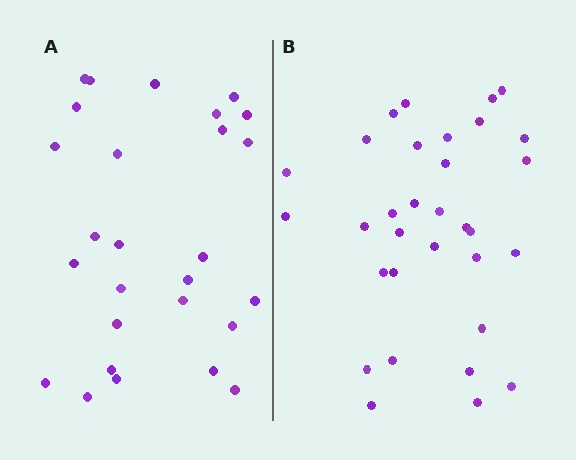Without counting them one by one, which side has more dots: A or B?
Region B (the right region) has more dots.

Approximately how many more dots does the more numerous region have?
Region B has about 5 more dots than region A.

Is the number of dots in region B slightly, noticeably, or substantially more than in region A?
Region B has only slightly more — the two regions are fairly close. The ratio is roughly 1.2 to 1.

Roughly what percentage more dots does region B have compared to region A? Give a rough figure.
About 20% more.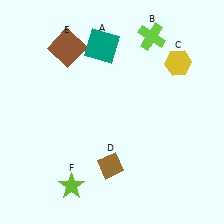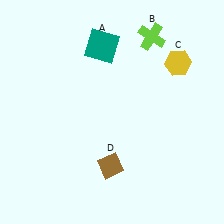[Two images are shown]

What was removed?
The lime star (F), the brown square (E) were removed in Image 2.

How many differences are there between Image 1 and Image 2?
There are 2 differences between the two images.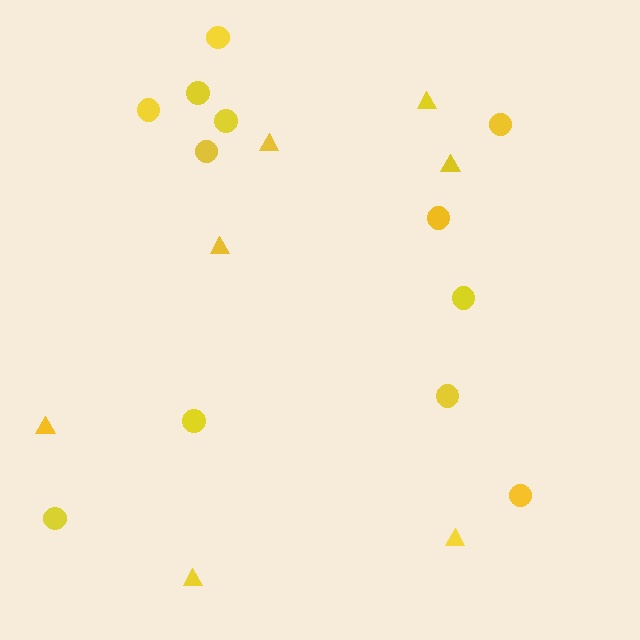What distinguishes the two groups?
There are 2 groups: one group of triangles (7) and one group of circles (12).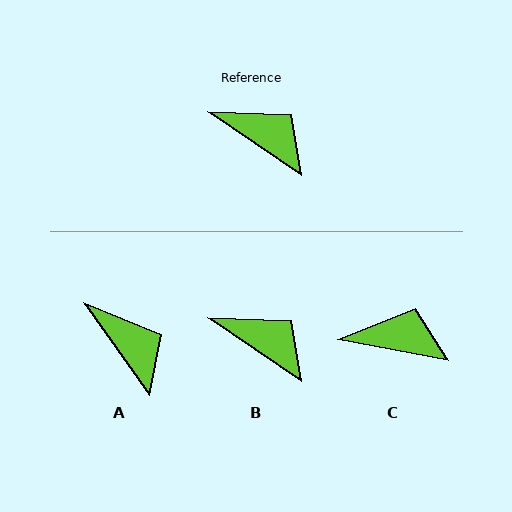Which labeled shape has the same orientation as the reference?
B.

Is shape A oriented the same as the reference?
No, it is off by about 21 degrees.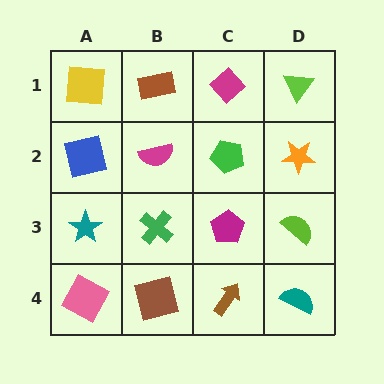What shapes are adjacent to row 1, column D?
An orange star (row 2, column D), a magenta diamond (row 1, column C).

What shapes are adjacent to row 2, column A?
A yellow square (row 1, column A), a teal star (row 3, column A), a magenta semicircle (row 2, column B).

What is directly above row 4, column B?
A green cross.